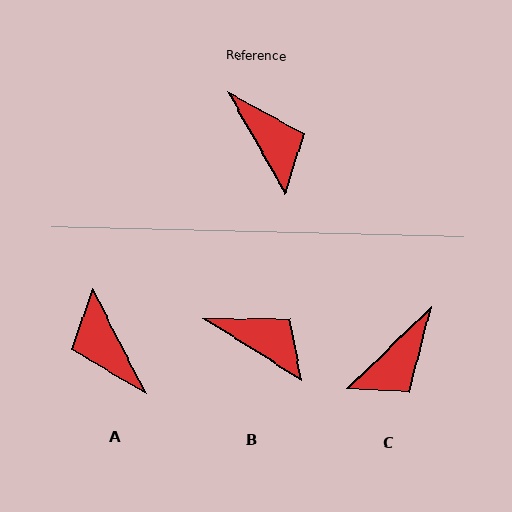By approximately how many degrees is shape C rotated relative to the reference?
Approximately 75 degrees clockwise.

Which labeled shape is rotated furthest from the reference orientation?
A, about 178 degrees away.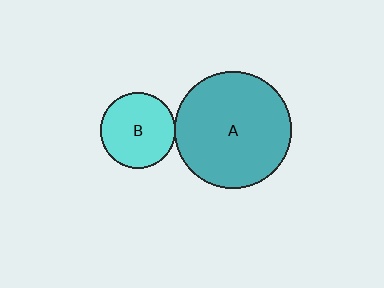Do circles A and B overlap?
Yes.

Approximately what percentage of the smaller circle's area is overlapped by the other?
Approximately 5%.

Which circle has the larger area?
Circle A (teal).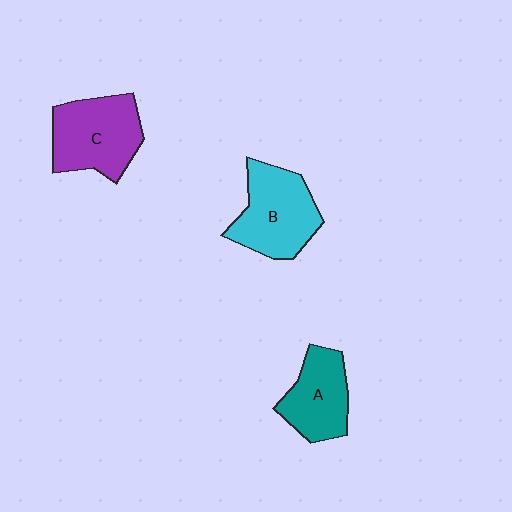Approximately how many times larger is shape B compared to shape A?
Approximately 1.3 times.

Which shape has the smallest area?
Shape A (teal).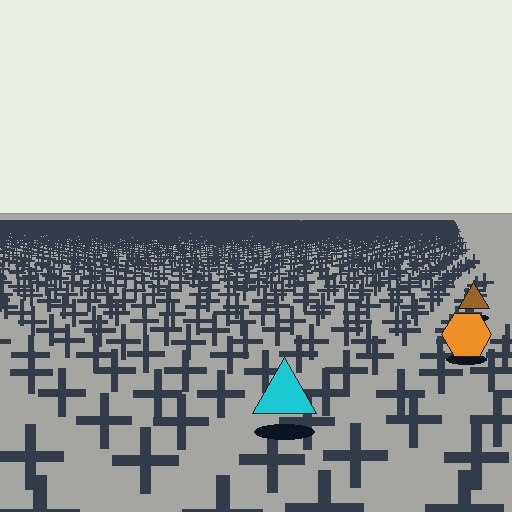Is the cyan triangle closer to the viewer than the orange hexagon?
Yes. The cyan triangle is closer — you can tell from the texture gradient: the ground texture is coarser near it.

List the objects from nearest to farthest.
From nearest to farthest: the cyan triangle, the orange hexagon, the brown triangle.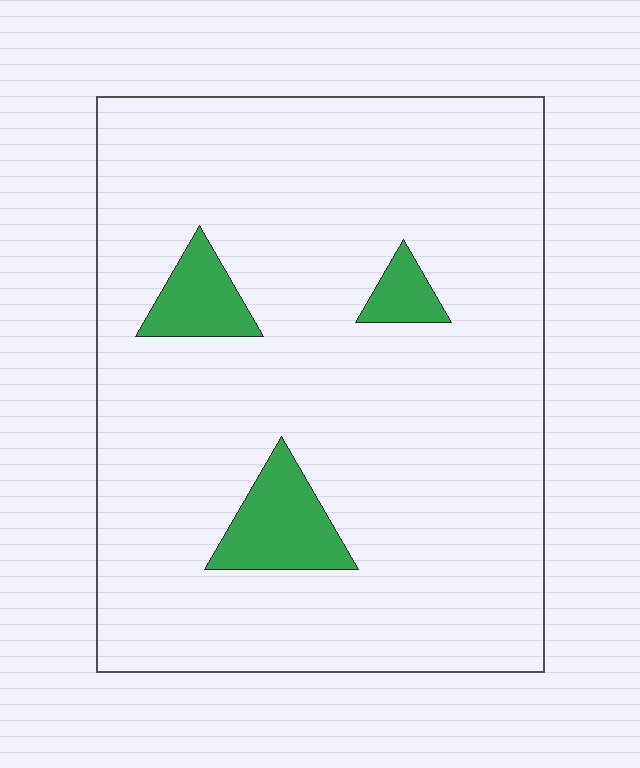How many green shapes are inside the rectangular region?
3.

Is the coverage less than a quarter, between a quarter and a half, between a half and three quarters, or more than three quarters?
Less than a quarter.